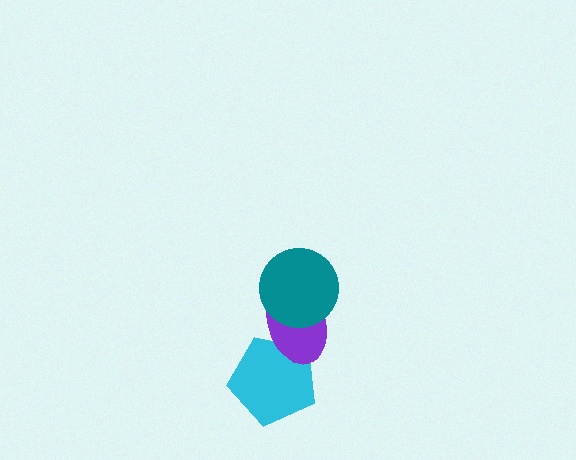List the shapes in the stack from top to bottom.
From top to bottom: the teal circle, the purple ellipse, the cyan pentagon.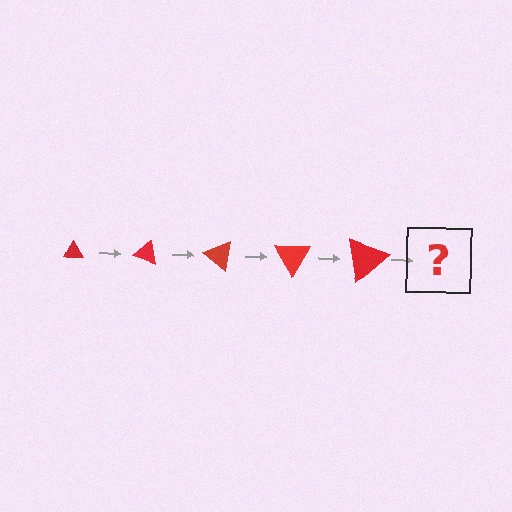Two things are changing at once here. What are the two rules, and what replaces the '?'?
The two rules are that the triangle grows larger each step and it rotates 20 degrees each step. The '?' should be a triangle, larger than the previous one and rotated 100 degrees from the start.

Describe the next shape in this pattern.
It should be a triangle, larger than the previous one and rotated 100 degrees from the start.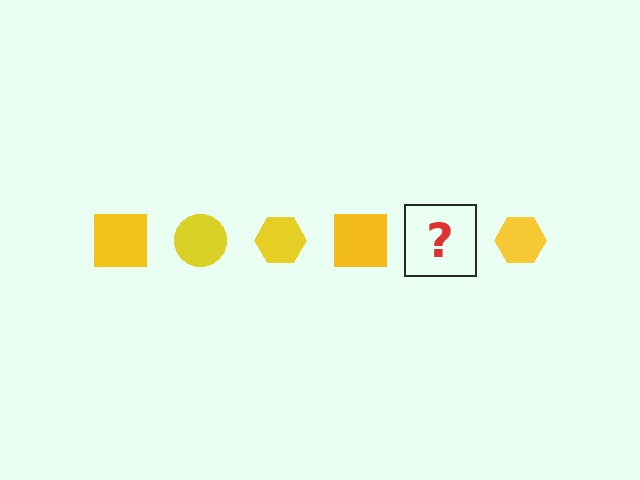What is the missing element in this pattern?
The missing element is a yellow circle.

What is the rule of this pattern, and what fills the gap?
The rule is that the pattern cycles through square, circle, hexagon shapes in yellow. The gap should be filled with a yellow circle.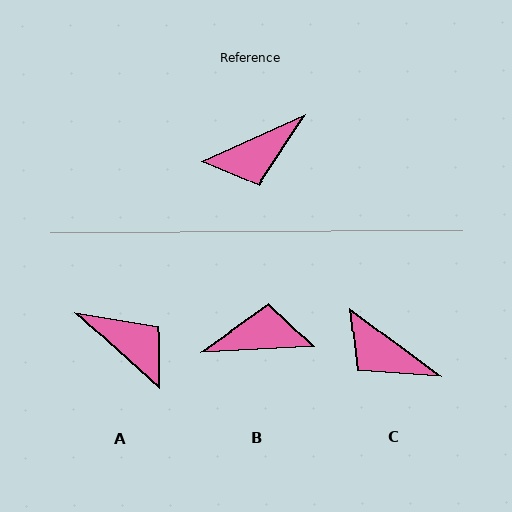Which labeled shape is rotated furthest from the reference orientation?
B, about 158 degrees away.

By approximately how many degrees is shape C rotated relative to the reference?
Approximately 61 degrees clockwise.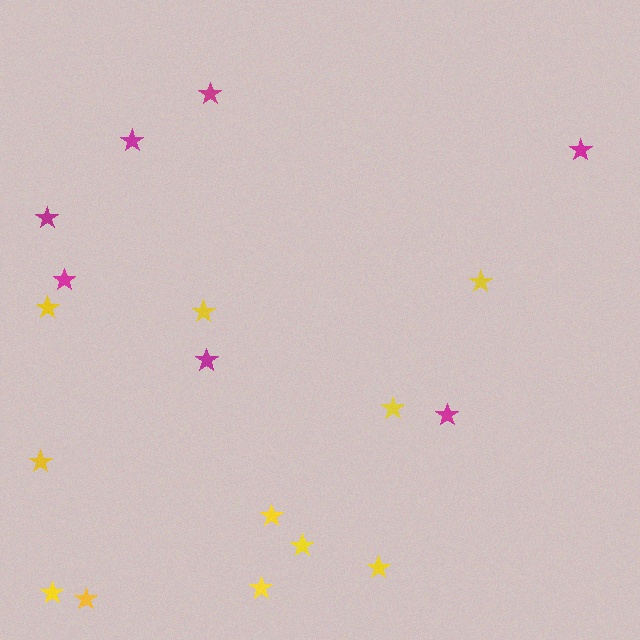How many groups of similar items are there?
There are 2 groups: one group of yellow stars (11) and one group of magenta stars (7).